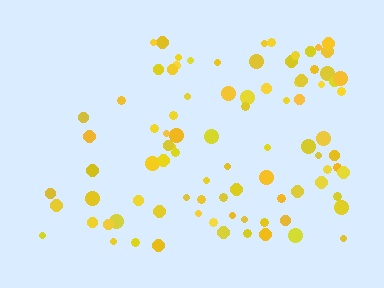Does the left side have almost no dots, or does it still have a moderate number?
Still a moderate number, just noticeably fewer than the right.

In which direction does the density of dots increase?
From left to right, with the right side densest.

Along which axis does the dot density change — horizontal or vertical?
Horizontal.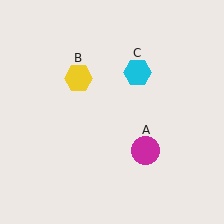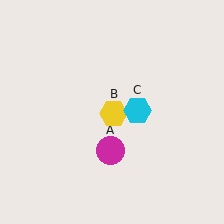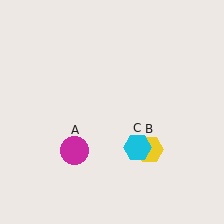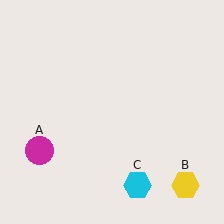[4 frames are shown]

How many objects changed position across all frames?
3 objects changed position: magenta circle (object A), yellow hexagon (object B), cyan hexagon (object C).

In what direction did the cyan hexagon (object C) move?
The cyan hexagon (object C) moved down.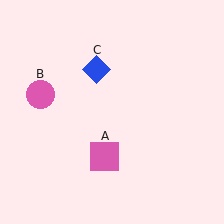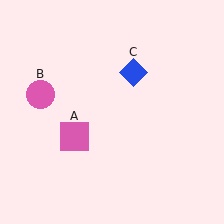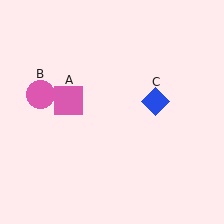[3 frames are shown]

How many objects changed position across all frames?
2 objects changed position: pink square (object A), blue diamond (object C).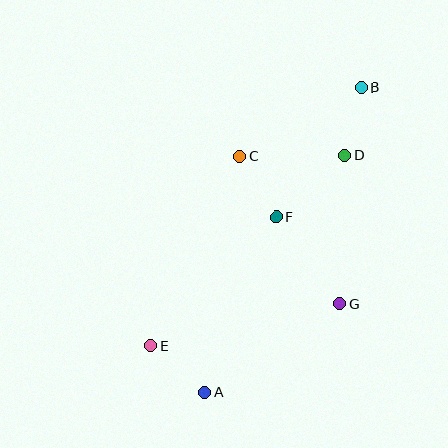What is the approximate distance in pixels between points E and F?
The distance between E and F is approximately 180 pixels.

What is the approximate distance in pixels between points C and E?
The distance between C and E is approximately 209 pixels.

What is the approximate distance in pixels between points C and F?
The distance between C and F is approximately 71 pixels.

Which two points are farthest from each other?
Points A and B are farthest from each other.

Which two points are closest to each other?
Points B and D are closest to each other.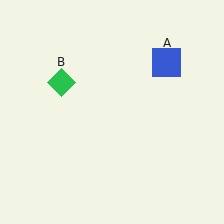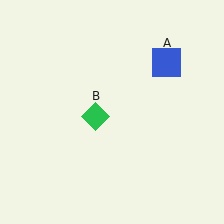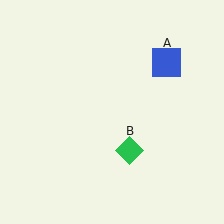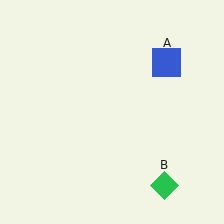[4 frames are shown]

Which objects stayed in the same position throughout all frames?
Blue square (object A) remained stationary.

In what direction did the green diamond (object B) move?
The green diamond (object B) moved down and to the right.